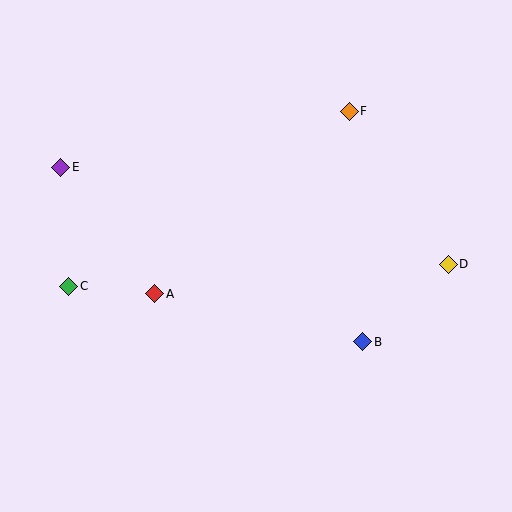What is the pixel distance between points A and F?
The distance between A and F is 267 pixels.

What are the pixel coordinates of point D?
Point D is at (448, 264).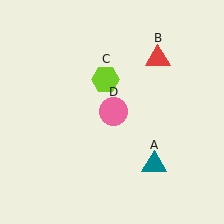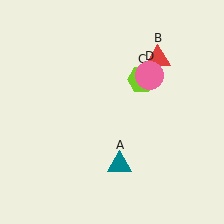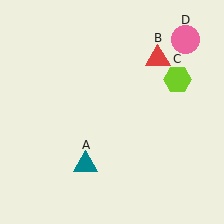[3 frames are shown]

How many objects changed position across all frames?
3 objects changed position: teal triangle (object A), lime hexagon (object C), pink circle (object D).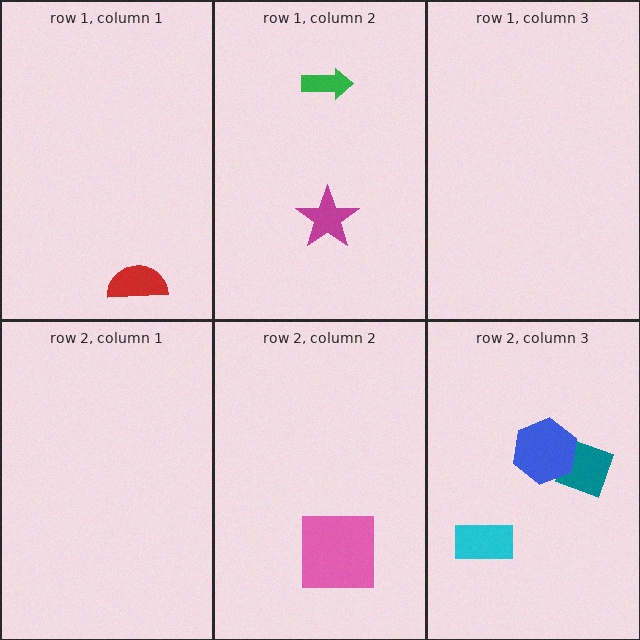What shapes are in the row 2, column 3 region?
The cyan rectangle, the teal diamond, the blue hexagon.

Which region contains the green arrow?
The row 1, column 2 region.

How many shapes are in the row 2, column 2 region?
1.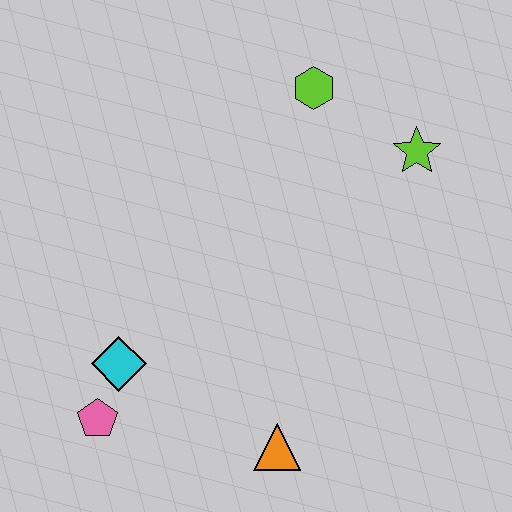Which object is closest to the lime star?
The lime hexagon is closest to the lime star.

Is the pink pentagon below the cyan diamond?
Yes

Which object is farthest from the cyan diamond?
The lime star is farthest from the cyan diamond.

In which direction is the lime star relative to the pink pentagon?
The lime star is to the right of the pink pentagon.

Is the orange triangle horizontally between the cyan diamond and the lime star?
Yes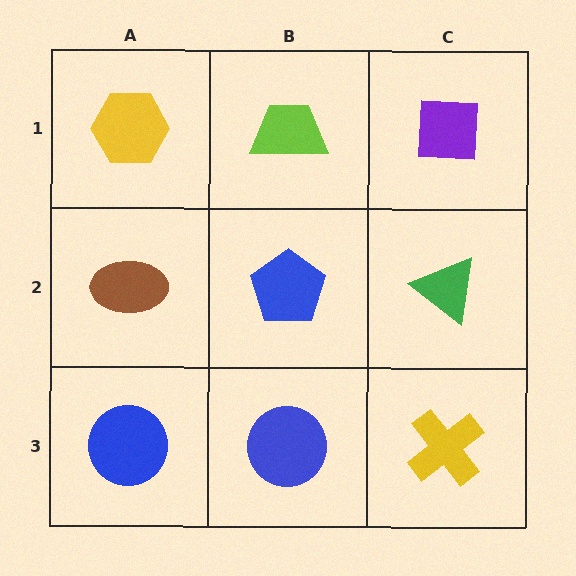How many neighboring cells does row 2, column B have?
4.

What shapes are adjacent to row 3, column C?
A green triangle (row 2, column C), a blue circle (row 3, column B).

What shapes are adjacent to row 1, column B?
A blue pentagon (row 2, column B), a yellow hexagon (row 1, column A), a purple square (row 1, column C).